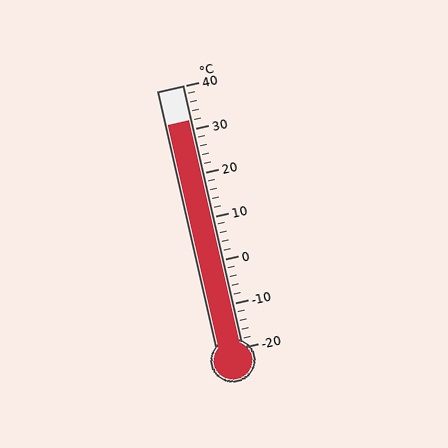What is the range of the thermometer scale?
The thermometer scale ranges from -20°C to 40°C.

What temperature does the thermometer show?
The thermometer shows approximately 32°C.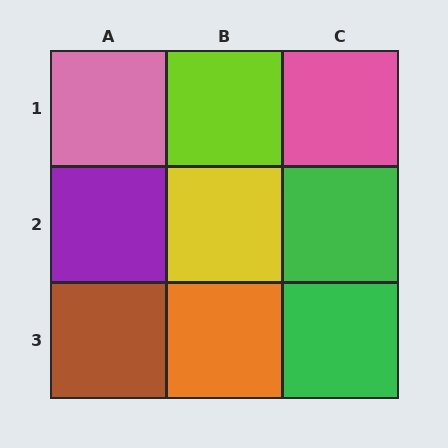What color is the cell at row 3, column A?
Brown.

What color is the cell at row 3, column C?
Green.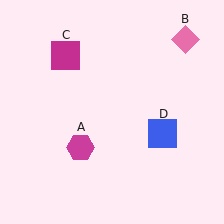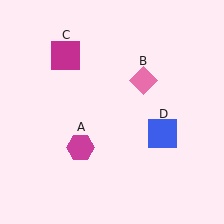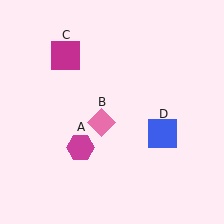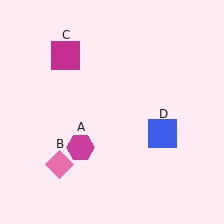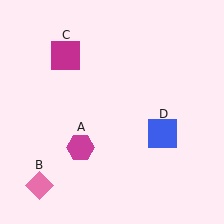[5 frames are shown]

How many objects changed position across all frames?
1 object changed position: pink diamond (object B).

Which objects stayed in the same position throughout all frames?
Magenta hexagon (object A) and magenta square (object C) and blue square (object D) remained stationary.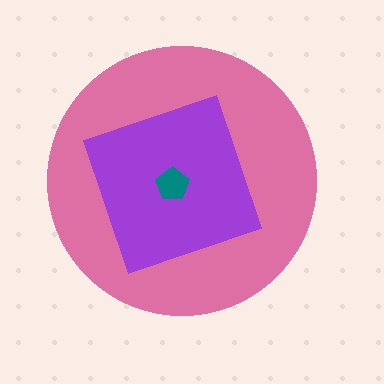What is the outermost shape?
The pink circle.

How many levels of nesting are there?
3.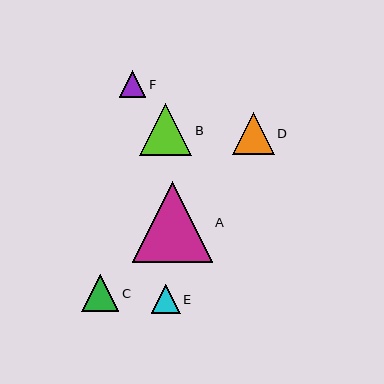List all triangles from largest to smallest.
From largest to smallest: A, B, D, C, E, F.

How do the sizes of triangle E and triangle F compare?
Triangle E and triangle F are approximately the same size.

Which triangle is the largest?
Triangle A is the largest with a size of approximately 80 pixels.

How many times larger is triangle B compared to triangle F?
Triangle B is approximately 2.0 times the size of triangle F.